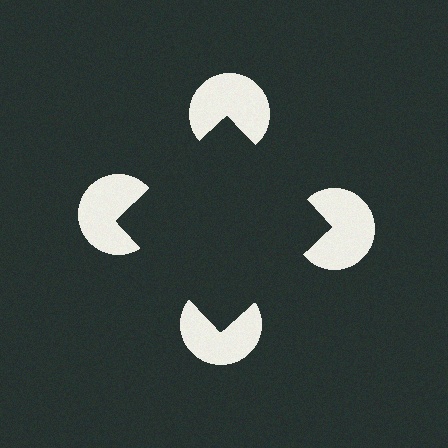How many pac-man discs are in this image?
There are 4 — one at each vertex of the illusory square.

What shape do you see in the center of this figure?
An illusory square — its edges are inferred from the aligned wedge cuts in the pac-man discs, not physically drawn.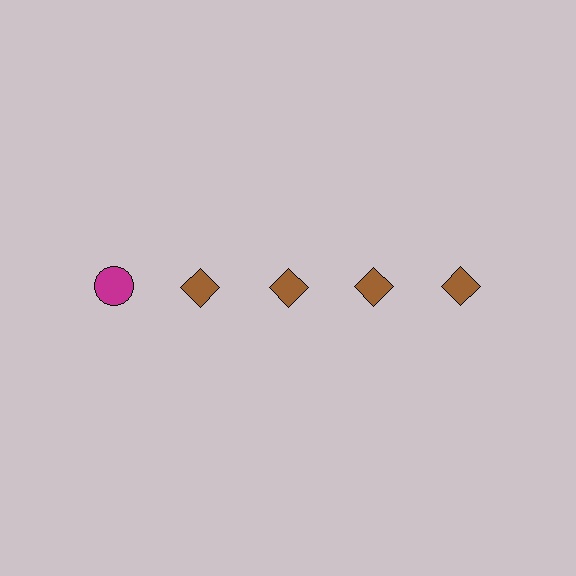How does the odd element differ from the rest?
It differs in both color (magenta instead of brown) and shape (circle instead of diamond).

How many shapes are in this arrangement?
There are 5 shapes arranged in a grid pattern.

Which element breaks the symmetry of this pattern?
The magenta circle in the top row, leftmost column breaks the symmetry. All other shapes are brown diamonds.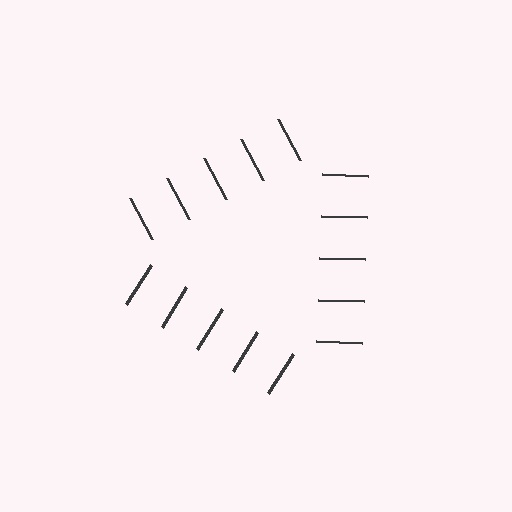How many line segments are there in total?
15 — 5 along each of the 3 edges.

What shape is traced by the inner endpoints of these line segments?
An illusory triangle — the line segments terminate on its edges but no continuous stroke is drawn.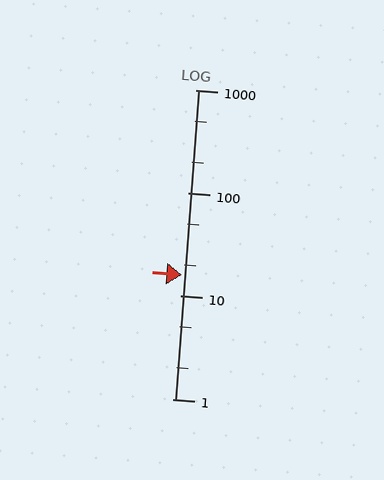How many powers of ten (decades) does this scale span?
The scale spans 3 decades, from 1 to 1000.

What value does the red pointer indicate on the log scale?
The pointer indicates approximately 16.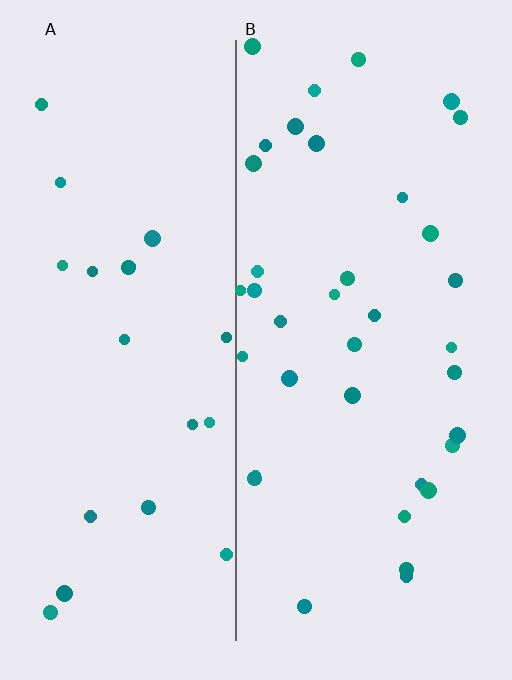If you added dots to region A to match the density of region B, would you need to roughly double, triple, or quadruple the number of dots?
Approximately double.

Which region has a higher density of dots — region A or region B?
B (the right).